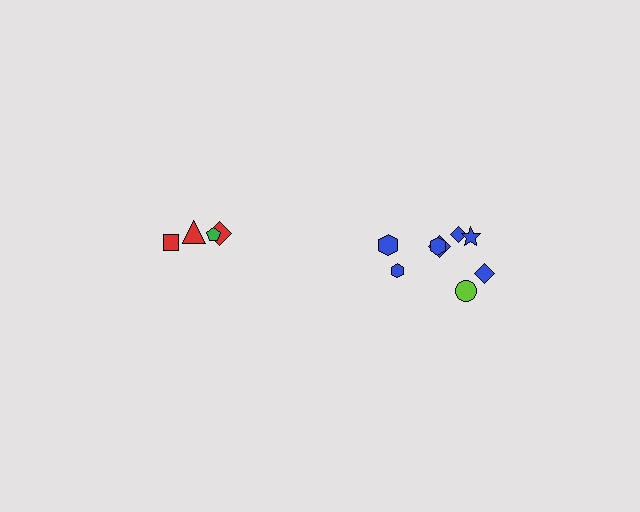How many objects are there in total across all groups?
There are 12 objects.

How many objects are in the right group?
There are 8 objects.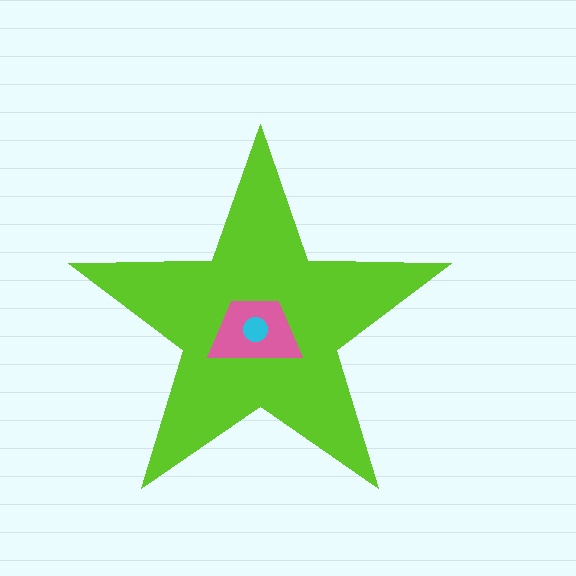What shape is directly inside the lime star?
The pink trapezoid.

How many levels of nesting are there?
3.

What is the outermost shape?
The lime star.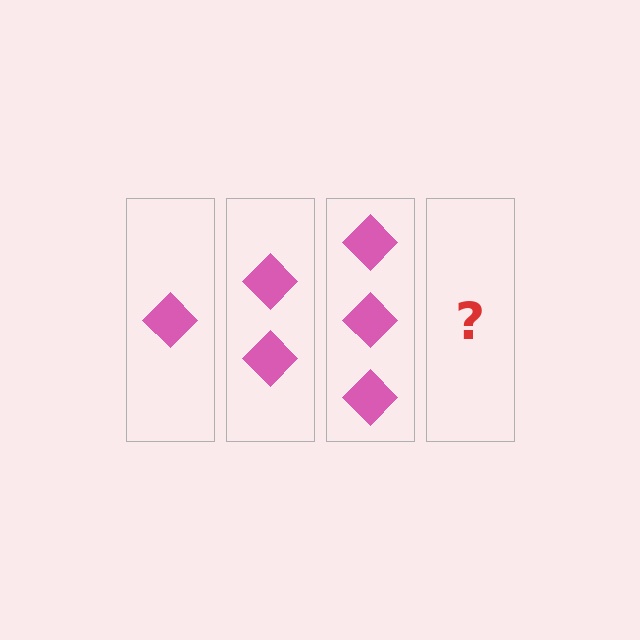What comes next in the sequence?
The next element should be 4 diamonds.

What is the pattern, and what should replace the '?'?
The pattern is that each step adds one more diamond. The '?' should be 4 diamonds.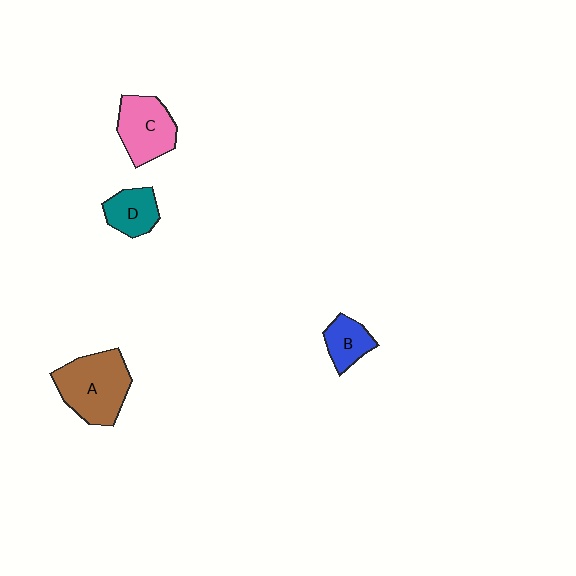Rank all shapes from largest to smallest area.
From largest to smallest: A (brown), C (pink), D (teal), B (blue).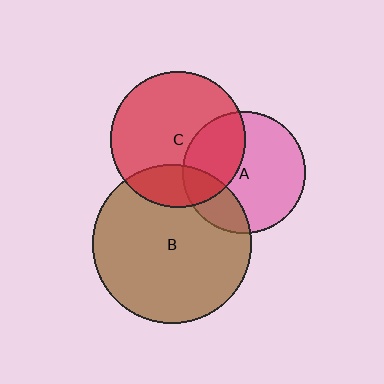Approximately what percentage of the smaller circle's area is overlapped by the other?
Approximately 20%.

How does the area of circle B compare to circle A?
Approximately 1.7 times.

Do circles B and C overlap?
Yes.